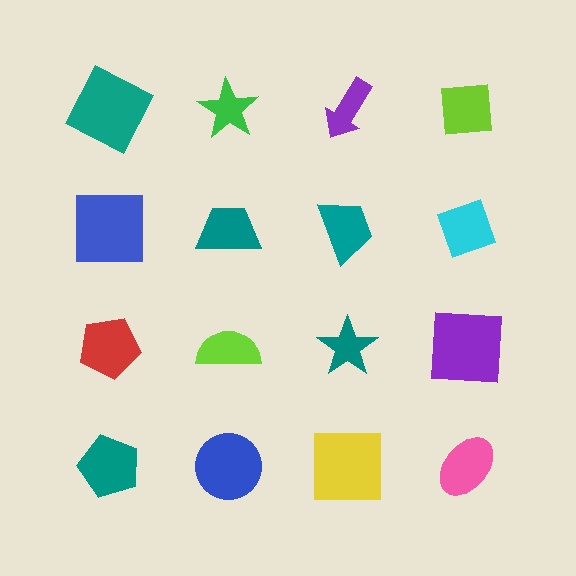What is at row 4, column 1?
A teal pentagon.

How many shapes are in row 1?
4 shapes.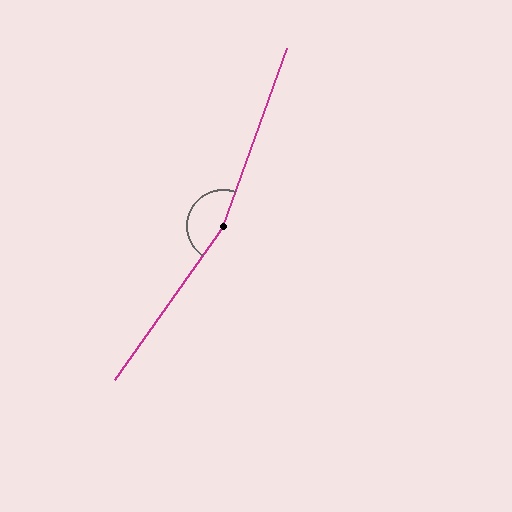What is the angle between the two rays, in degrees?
Approximately 165 degrees.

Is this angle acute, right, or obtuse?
It is obtuse.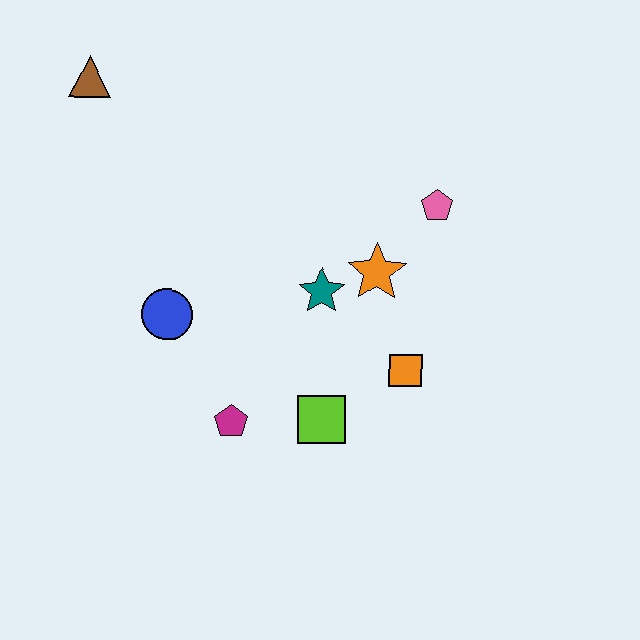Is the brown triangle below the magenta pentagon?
No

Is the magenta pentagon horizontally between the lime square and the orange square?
No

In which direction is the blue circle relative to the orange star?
The blue circle is to the left of the orange star.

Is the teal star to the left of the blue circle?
No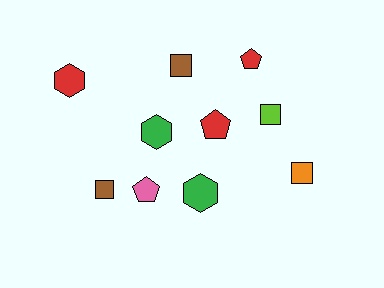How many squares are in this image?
There are 4 squares.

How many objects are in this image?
There are 10 objects.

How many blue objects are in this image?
There are no blue objects.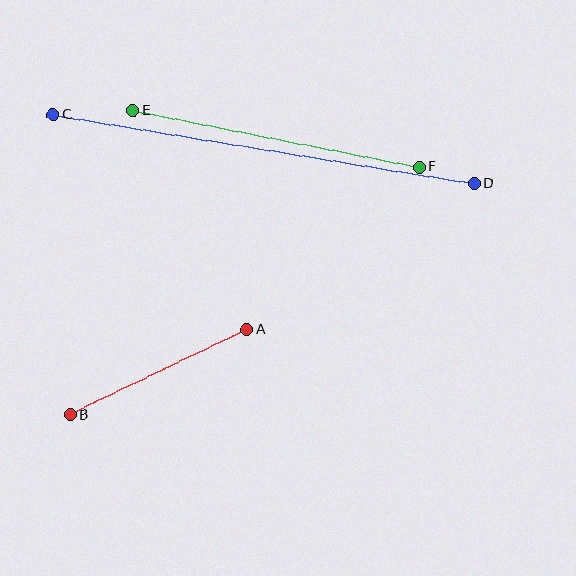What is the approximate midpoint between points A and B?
The midpoint is at approximately (158, 372) pixels.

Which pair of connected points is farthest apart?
Points C and D are farthest apart.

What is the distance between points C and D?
The distance is approximately 427 pixels.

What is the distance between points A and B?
The distance is approximately 196 pixels.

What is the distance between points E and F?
The distance is approximately 292 pixels.